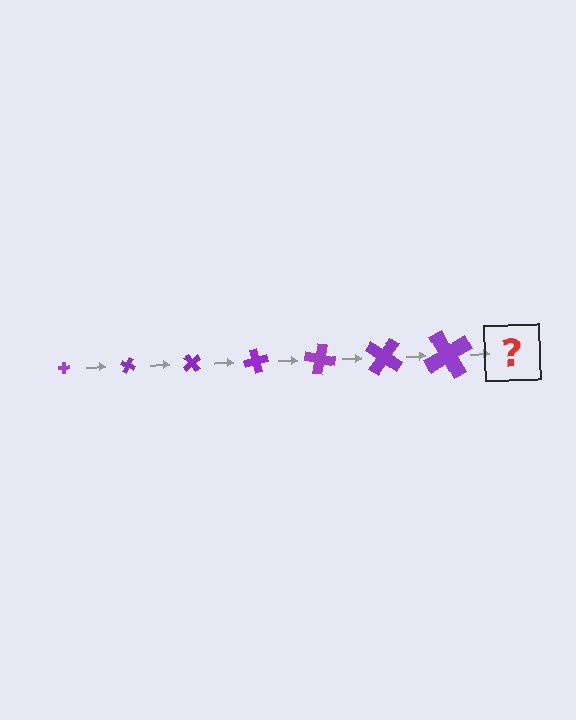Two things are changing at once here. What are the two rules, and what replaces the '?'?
The two rules are that the cross grows larger each step and it rotates 25 degrees each step. The '?' should be a cross, larger than the previous one and rotated 175 degrees from the start.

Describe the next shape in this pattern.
It should be a cross, larger than the previous one and rotated 175 degrees from the start.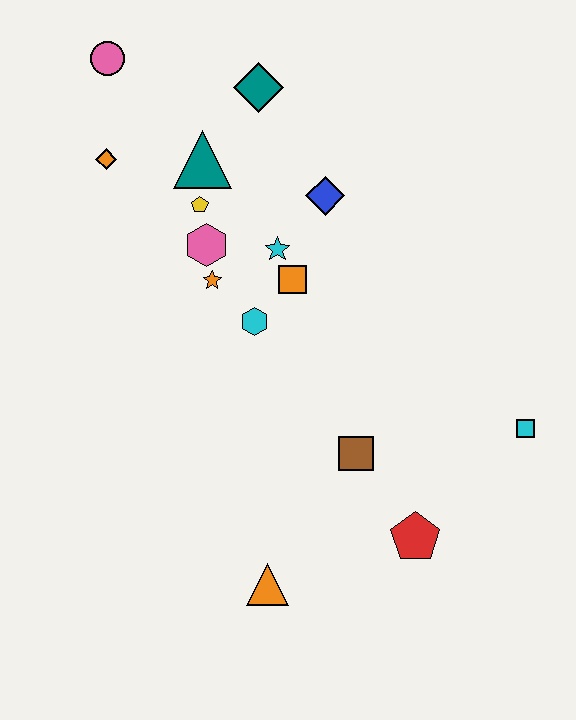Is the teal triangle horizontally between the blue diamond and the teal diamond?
No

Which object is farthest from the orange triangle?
The pink circle is farthest from the orange triangle.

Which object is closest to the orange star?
The pink hexagon is closest to the orange star.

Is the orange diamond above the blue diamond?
Yes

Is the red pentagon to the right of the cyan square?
No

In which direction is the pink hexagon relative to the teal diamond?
The pink hexagon is below the teal diamond.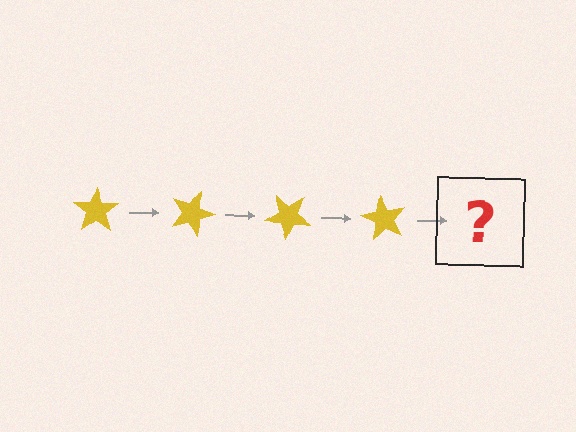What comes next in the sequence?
The next element should be a yellow star rotated 80 degrees.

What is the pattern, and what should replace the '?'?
The pattern is that the star rotates 20 degrees each step. The '?' should be a yellow star rotated 80 degrees.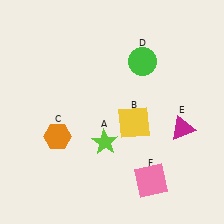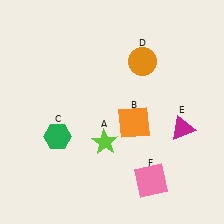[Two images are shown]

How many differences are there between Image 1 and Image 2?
There are 3 differences between the two images.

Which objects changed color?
B changed from yellow to orange. C changed from orange to green. D changed from green to orange.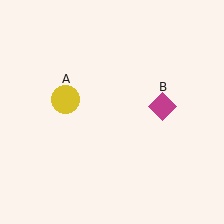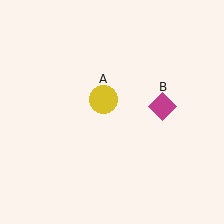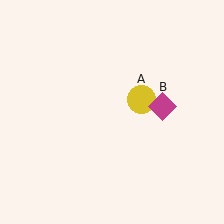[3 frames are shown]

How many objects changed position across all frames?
1 object changed position: yellow circle (object A).